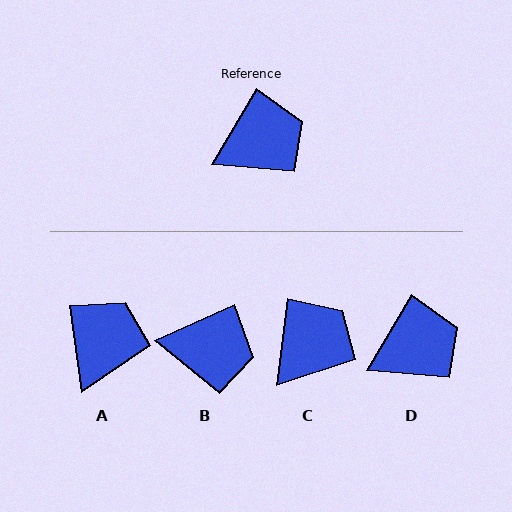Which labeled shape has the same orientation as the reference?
D.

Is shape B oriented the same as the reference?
No, it is off by about 34 degrees.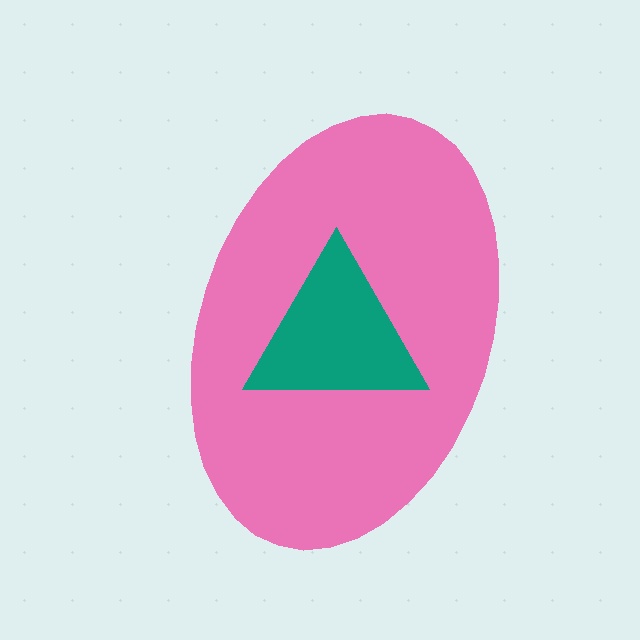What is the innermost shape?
The teal triangle.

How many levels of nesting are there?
2.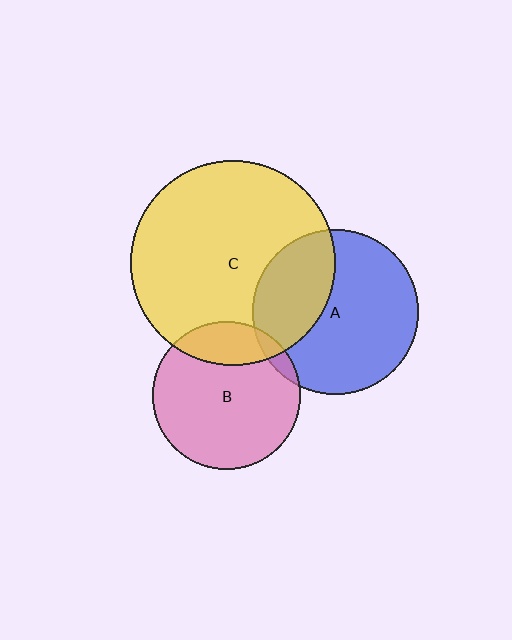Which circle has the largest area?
Circle C (yellow).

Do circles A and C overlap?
Yes.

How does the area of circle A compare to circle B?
Approximately 1.2 times.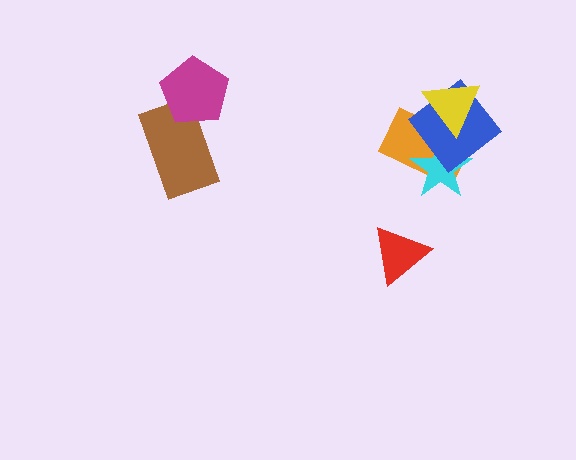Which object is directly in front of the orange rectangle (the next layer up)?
The cyan star is directly in front of the orange rectangle.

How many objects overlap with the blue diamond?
3 objects overlap with the blue diamond.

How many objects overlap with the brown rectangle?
1 object overlaps with the brown rectangle.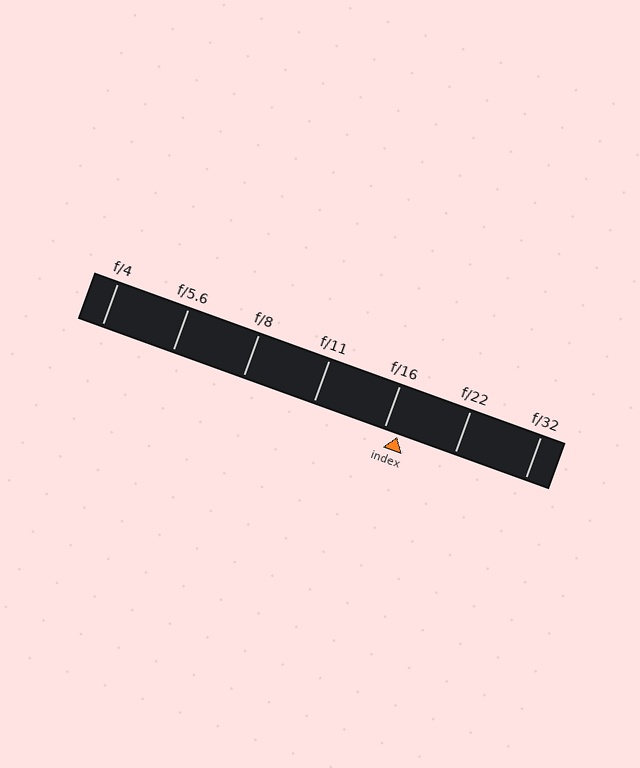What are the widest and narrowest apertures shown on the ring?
The widest aperture shown is f/4 and the narrowest is f/32.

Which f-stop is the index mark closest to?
The index mark is closest to f/16.